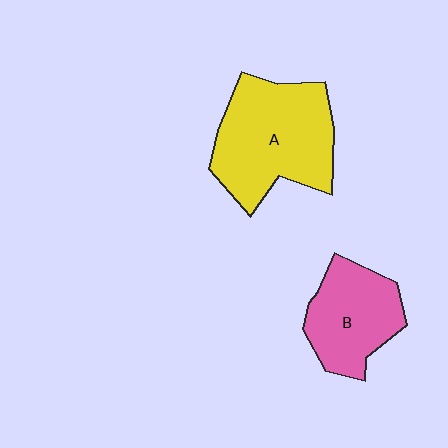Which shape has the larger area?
Shape A (yellow).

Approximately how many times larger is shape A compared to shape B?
Approximately 1.5 times.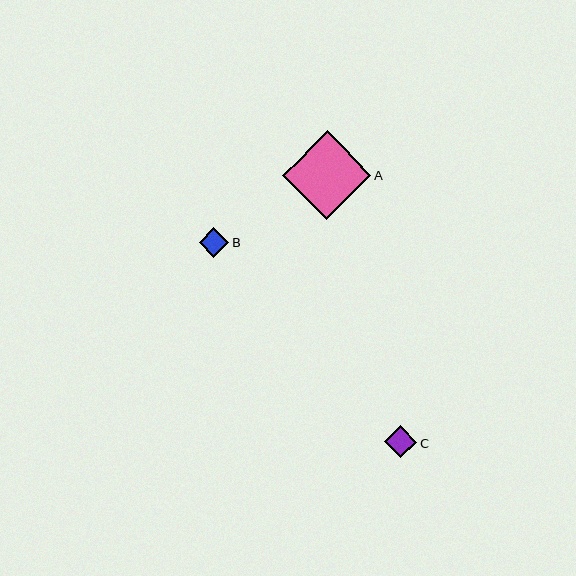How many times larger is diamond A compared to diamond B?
Diamond A is approximately 3.0 times the size of diamond B.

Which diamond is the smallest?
Diamond B is the smallest with a size of approximately 29 pixels.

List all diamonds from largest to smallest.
From largest to smallest: A, C, B.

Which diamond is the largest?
Diamond A is the largest with a size of approximately 89 pixels.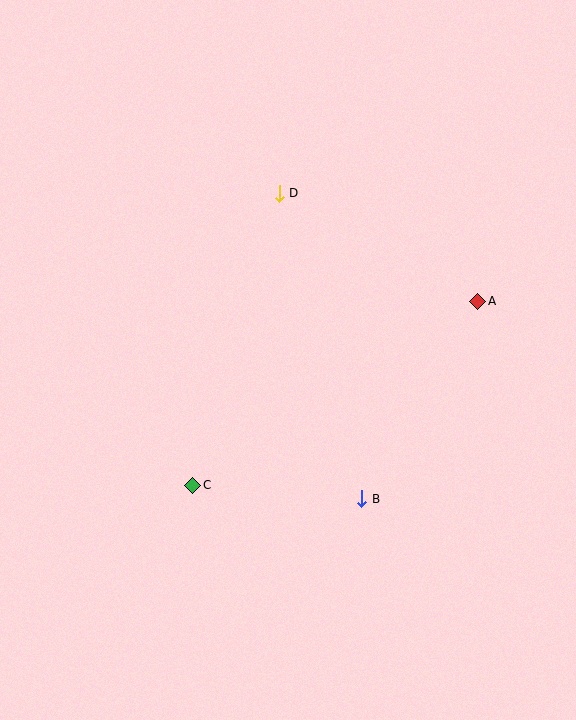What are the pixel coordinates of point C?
Point C is at (193, 485).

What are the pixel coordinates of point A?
Point A is at (478, 301).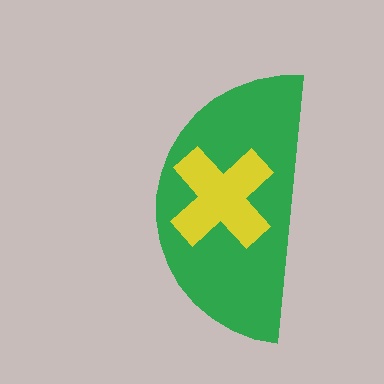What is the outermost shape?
The green semicircle.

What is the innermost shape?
The yellow cross.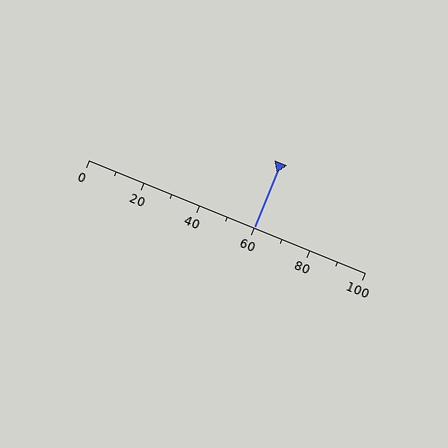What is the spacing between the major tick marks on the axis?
The major ticks are spaced 20 apart.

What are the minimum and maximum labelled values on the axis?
The axis runs from 0 to 100.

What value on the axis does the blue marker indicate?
The marker indicates approximately 60.